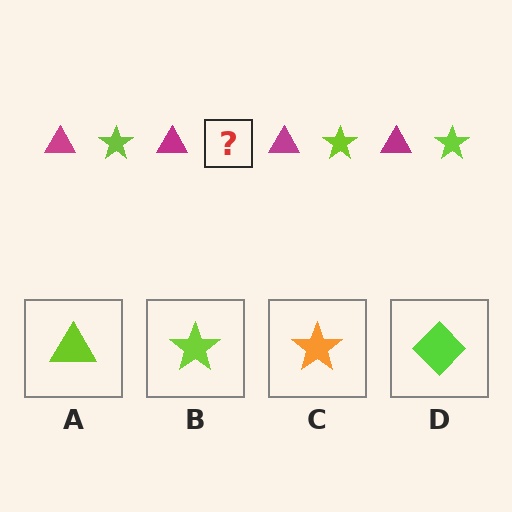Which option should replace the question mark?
Option B.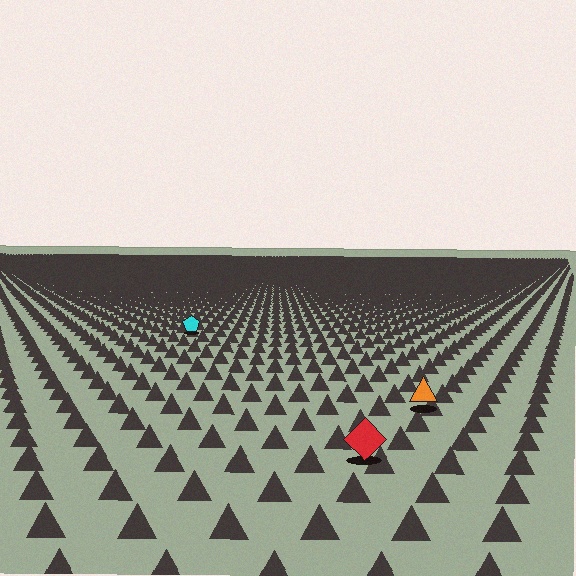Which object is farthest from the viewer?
The cyan pentagon is farthest from the viewer. It appears smaller and the ground texture around it is denser.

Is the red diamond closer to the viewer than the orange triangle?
Yes. The red diamond is closer — you can tell from the texture gradient: the ground texture is coarser near it.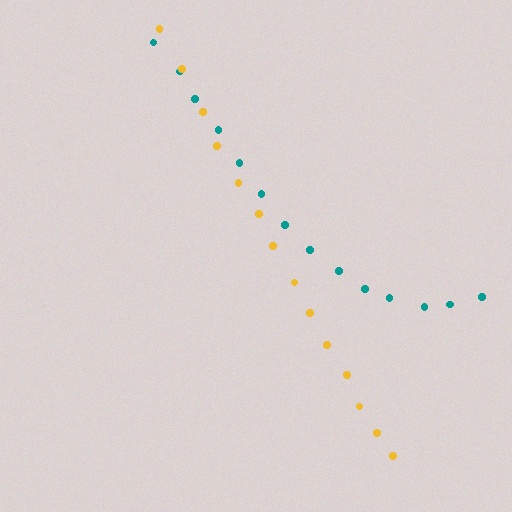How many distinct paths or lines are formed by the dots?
There are 2 distinct paths.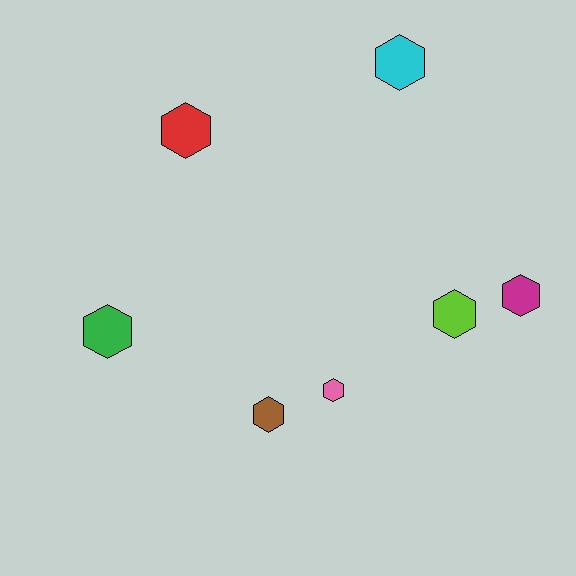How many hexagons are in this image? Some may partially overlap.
There are 7 hexagons.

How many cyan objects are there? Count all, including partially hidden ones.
There is 1 cyan object.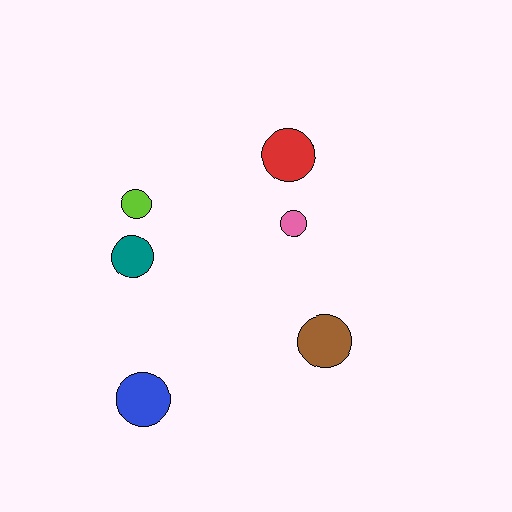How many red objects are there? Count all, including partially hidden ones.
There is 1 red object.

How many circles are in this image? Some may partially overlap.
There are 6 circles.